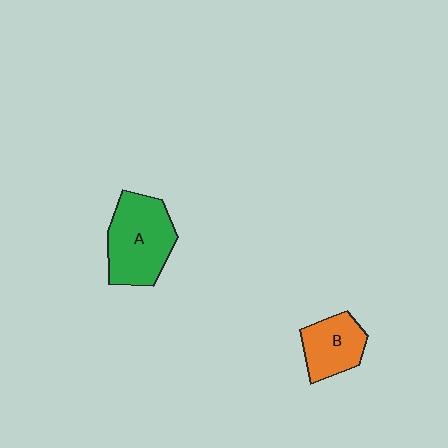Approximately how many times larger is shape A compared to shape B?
Approximately 1.6 times.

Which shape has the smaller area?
Shape B (orange).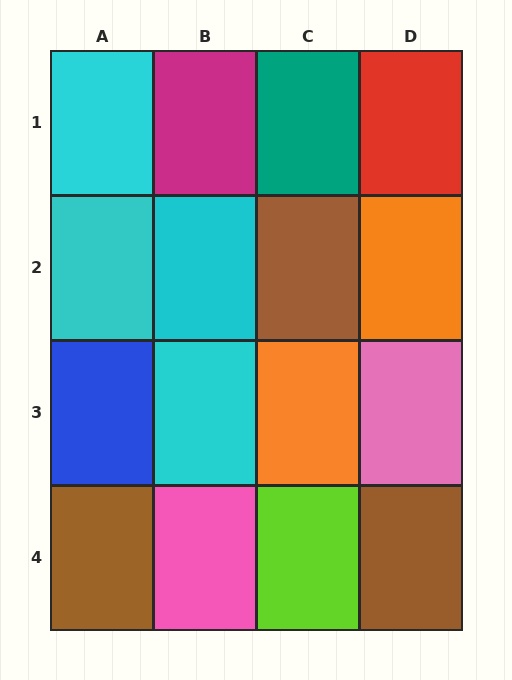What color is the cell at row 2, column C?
Brown.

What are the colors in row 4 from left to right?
Brown, pink, lime, brown.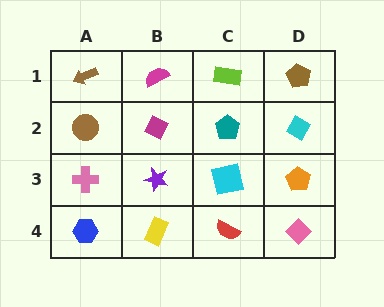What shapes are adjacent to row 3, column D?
A cyan diamond (row 2, column D), a pink diamond (row 4, column D), a cyan square (row 3, column C).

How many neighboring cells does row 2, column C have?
4.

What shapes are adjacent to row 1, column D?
A cyan diamond (row 2, column D), a lime rectangle (row 1, column C).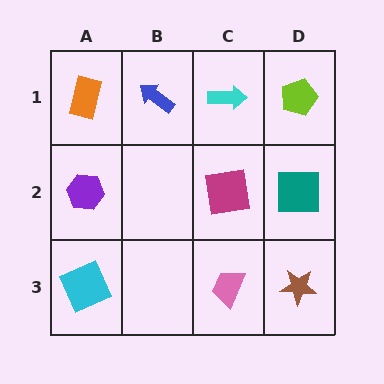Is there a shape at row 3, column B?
No, that cell is empty.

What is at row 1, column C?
A cyan arrow.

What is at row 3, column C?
A pink trapezoid.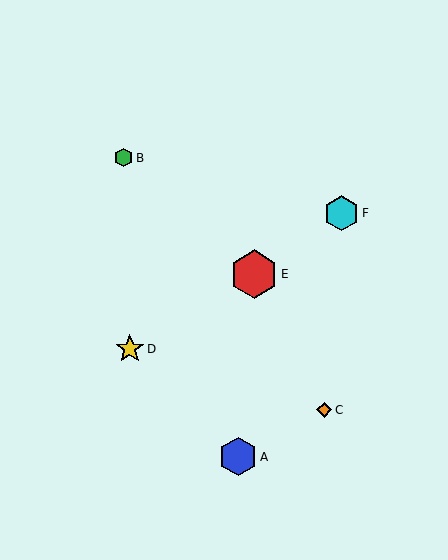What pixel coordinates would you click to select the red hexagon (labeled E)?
Click at (254, 274) to select the red hexagon E.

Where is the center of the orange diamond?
The center of the orange diamond is at (324, 410).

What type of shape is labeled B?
Shape B is a green hexagon.